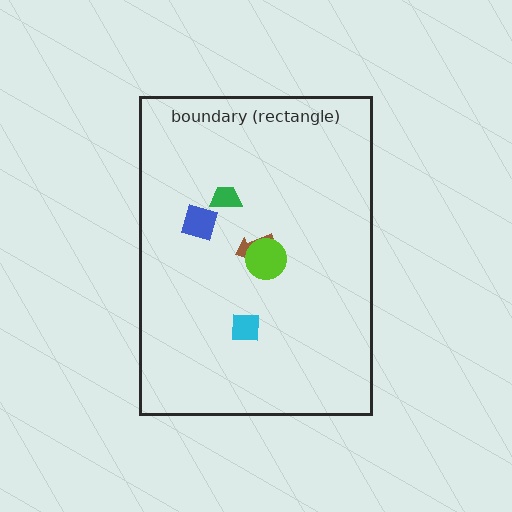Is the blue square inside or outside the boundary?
Inside.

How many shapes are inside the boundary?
5 inside, 0 outside.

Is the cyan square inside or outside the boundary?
Inside.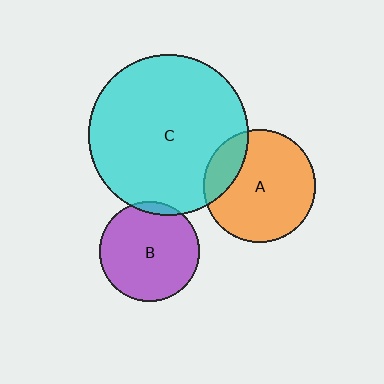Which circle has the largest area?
Circle C (cyan).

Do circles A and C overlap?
Yes.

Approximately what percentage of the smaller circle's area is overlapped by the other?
Approximately 20%.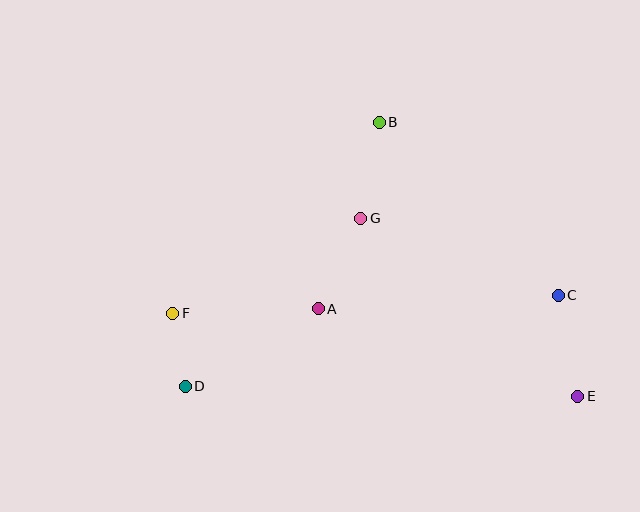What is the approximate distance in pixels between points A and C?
The distance between A and C is approximately 240 pixels.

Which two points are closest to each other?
Points D and F are closest to each other.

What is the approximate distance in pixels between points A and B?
The distance between A and B is approximately 196 pixels.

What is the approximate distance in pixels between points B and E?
The distance between B and E is approximately 338 pixels.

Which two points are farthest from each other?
Points E and F are farthest from each other.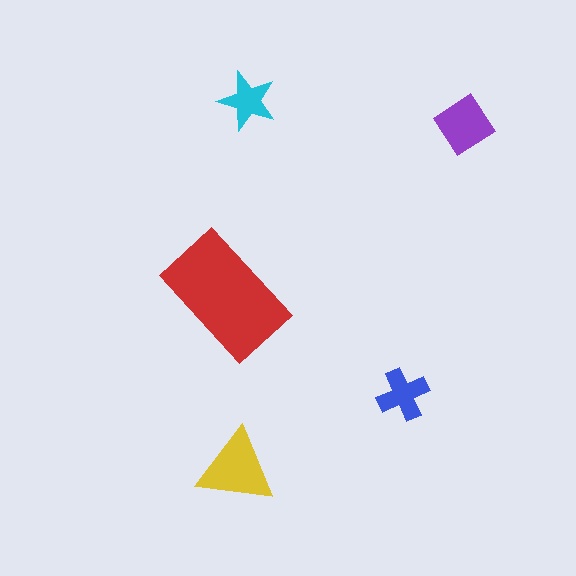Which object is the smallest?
The cyan star.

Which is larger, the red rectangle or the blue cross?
The red rectangle.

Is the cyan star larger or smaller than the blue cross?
Smaller.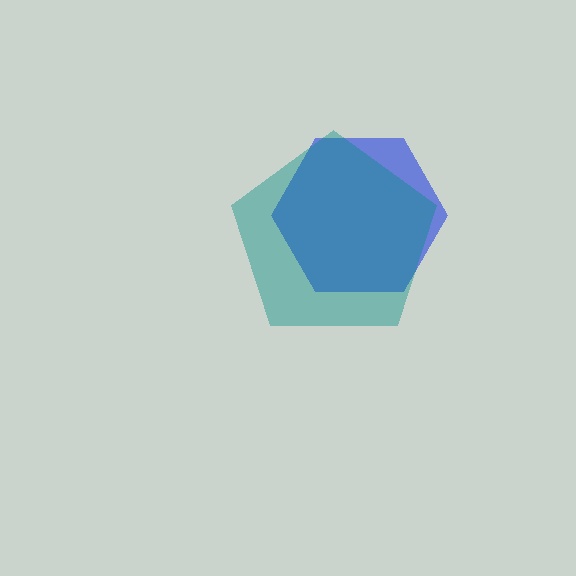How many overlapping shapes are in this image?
There are 2 overlapping shapes in the image.